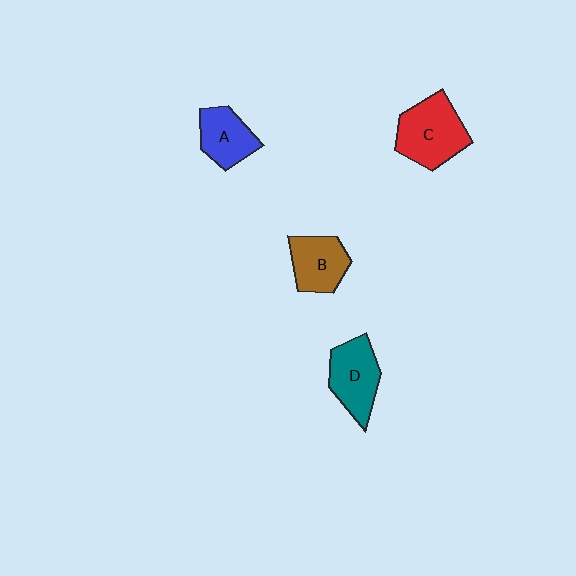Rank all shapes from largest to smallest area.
From largest to smallest: C (red), D (teal), B (brown), A (blue).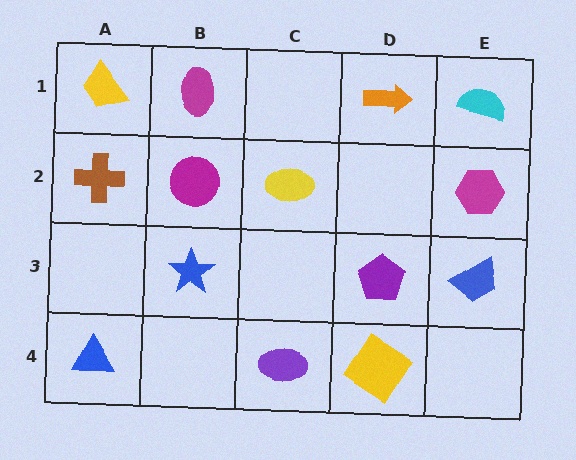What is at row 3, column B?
A blue star.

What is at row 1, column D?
An orange arrow.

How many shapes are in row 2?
4 shapes.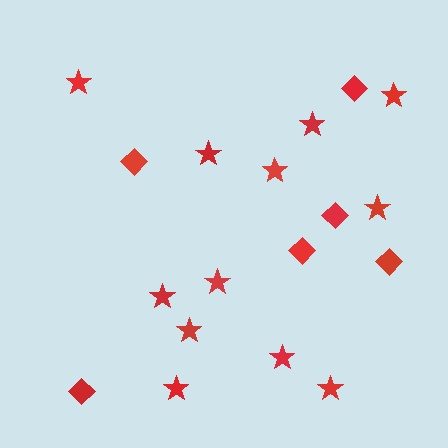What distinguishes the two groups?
There are 2 groups: one group of stars (12) and one group of diamonds (6).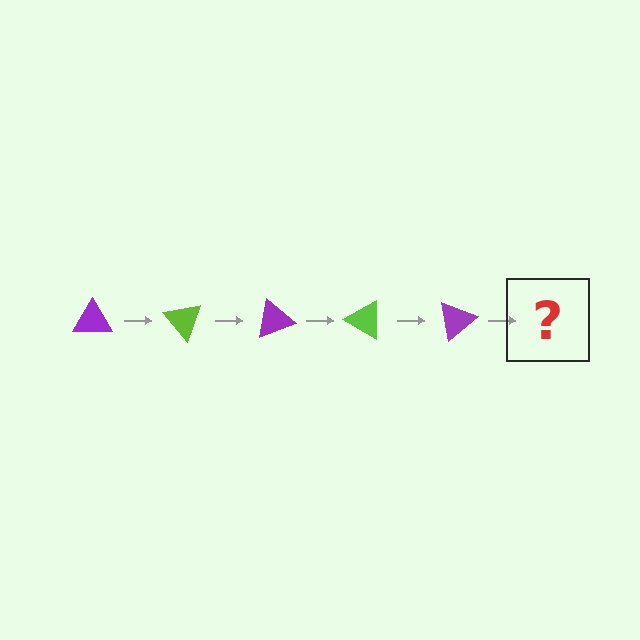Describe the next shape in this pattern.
It should be a lime triangle, rotated 250 degrees from the start.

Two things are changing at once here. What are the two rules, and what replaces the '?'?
The two rules are that it rotates 50 degrees each step and the color cycles through purple and lime. The '?' should be a lime triangle, rotated 250 degrees from the start.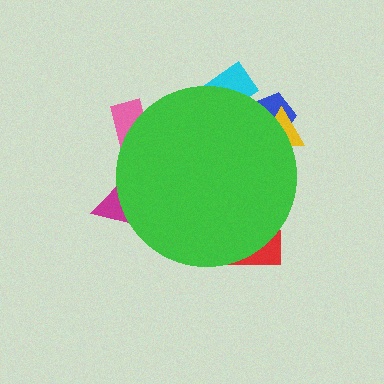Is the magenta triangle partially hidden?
Yes, the magenta triangle is partially hidden behind the green circle.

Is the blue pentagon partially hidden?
Yes, the blue pentagon is partially hidden behind the green circle.